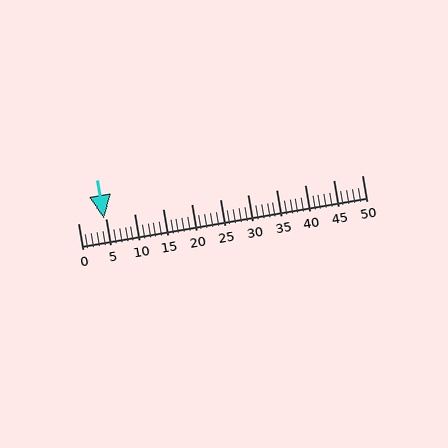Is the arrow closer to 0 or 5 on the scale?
The arrow is closer to 5.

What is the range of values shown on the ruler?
The ruler shows values from 0 to 50.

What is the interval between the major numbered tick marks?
The major tick marks are spaced 5 units apart.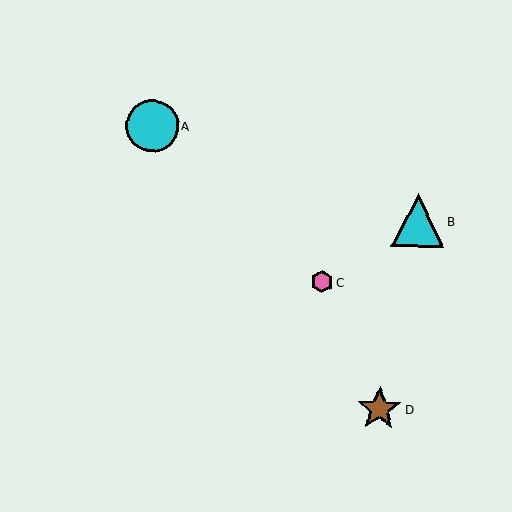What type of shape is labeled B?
Shape B is a cyan triangle.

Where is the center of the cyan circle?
The center of the cyan circle is at (152, 126).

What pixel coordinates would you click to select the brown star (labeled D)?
Click at (379, 409) to select the brown star D.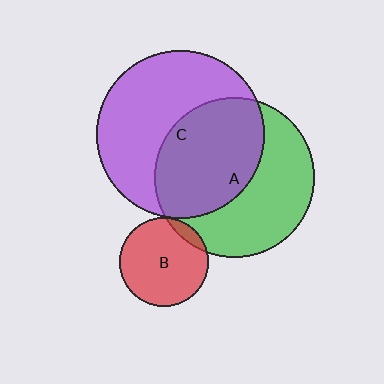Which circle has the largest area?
Circle C (purple).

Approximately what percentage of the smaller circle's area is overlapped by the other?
Approximately 50%.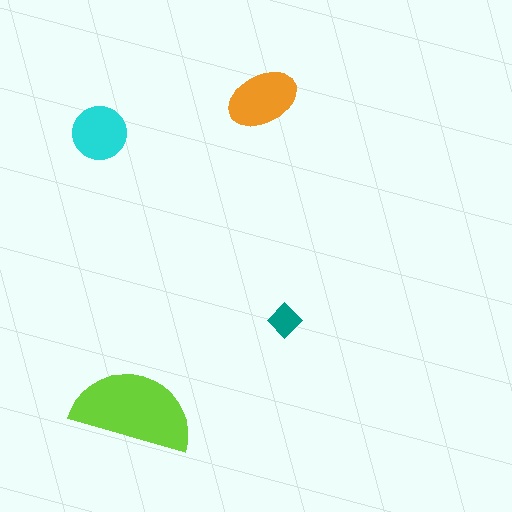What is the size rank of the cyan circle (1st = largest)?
3rd.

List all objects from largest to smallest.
The lime semicircle, the orange ellipse, the cyan circle, the teal diamond.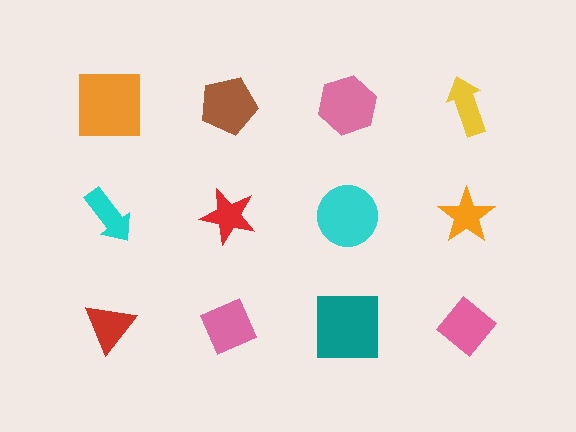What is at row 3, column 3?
A teal square.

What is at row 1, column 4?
A yellow arrow.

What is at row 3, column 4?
A pink diamond.